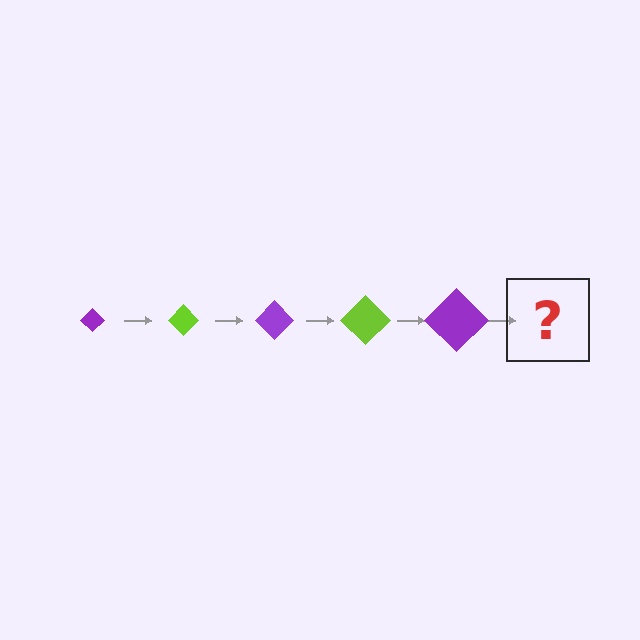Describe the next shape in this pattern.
It should be a lime diamond, larger than the previous one.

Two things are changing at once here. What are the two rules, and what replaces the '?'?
The two rules are that the diamond grows larger each step and the color cycles through purple and lime. The '?' should be a lime diamond, larger than the previous one.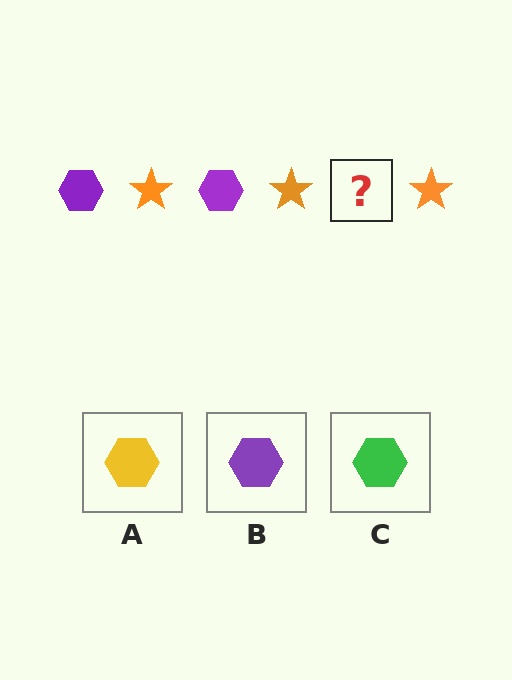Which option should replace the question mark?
Option B.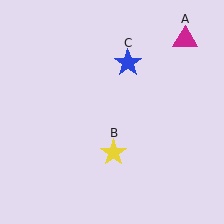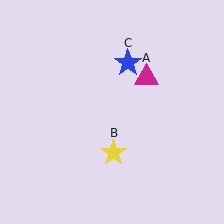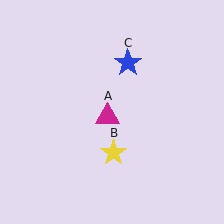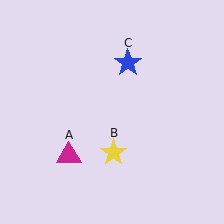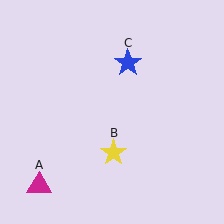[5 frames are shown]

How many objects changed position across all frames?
1 object changed position: magenta triangle (object A).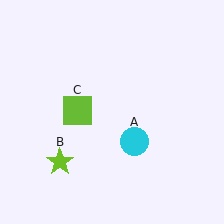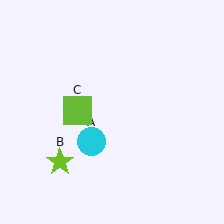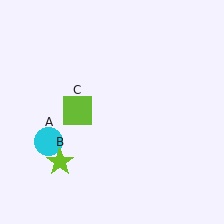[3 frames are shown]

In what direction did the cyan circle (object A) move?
The cyan circle (object A) moved left.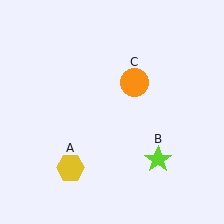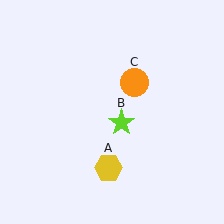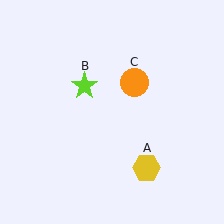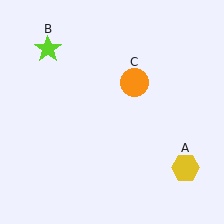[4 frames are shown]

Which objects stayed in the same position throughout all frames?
Orange circle (object C) remained stationary.